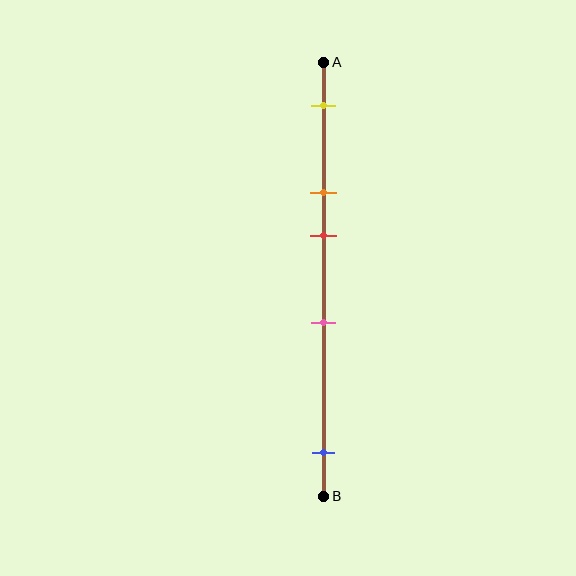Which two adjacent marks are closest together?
The orange and red marks are the closest adjacent pair.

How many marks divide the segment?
There are 5 marks dividing the segment.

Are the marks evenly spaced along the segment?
No, the marks are not evenly spaced.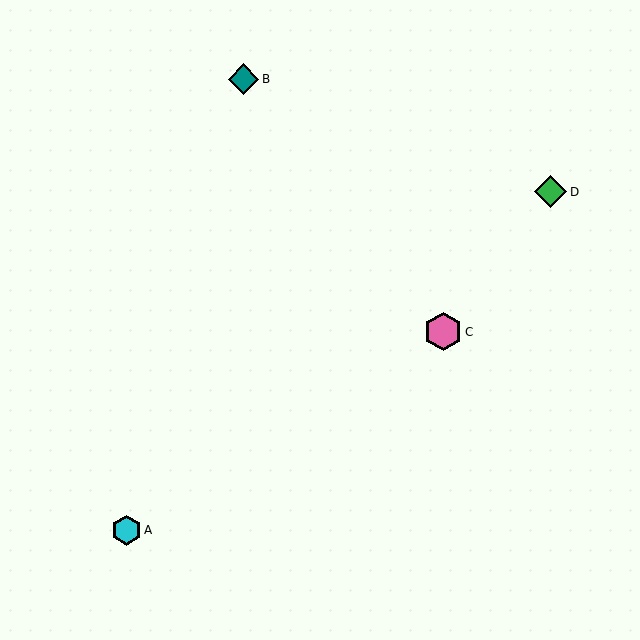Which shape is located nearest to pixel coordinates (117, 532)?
The cyan hexagon (labeled A) at (127, 530) is nearest to that location.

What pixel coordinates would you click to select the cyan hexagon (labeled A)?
Click at (127, 530) to select the cyan hexagon A.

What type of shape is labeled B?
Shape B is a teal diamond.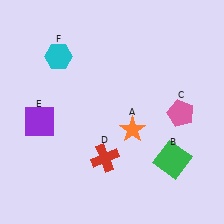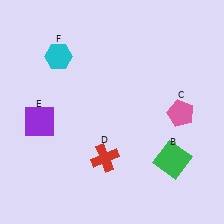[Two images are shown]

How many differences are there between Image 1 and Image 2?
There is 1 difference between the two images.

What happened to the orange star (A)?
The orange star (A) was removed in Image 2. It was in the bottom-right area of Image 1.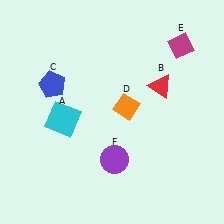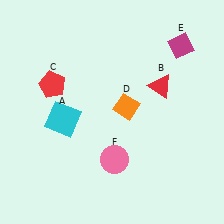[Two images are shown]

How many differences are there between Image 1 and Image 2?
There are 2 differences between the two images.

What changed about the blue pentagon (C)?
In Image 1, C is blue. In Image 2, it changed to red.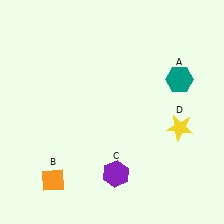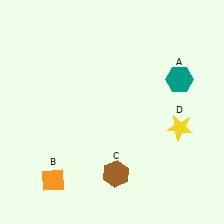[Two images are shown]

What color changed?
The hexagon (C) changed from purple in Image 1 to brown in Image 2.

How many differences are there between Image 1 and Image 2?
There is 1 difference between the two images.